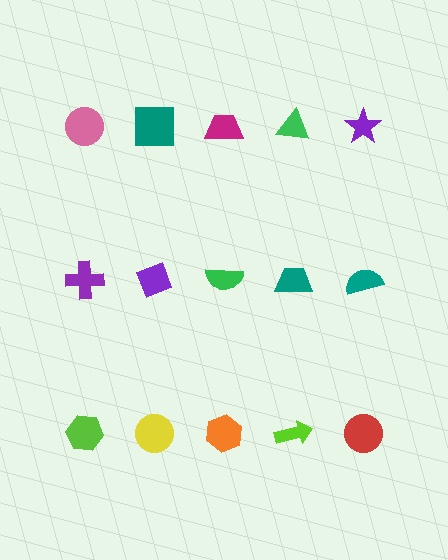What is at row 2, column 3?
A green semicircle.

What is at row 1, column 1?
A pink circle.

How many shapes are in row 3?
5 shapes.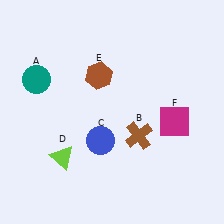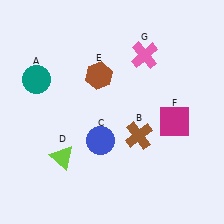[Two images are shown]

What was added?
A pink cross (G) was added in Image 2.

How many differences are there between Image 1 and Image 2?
There is 1 difference between the two images.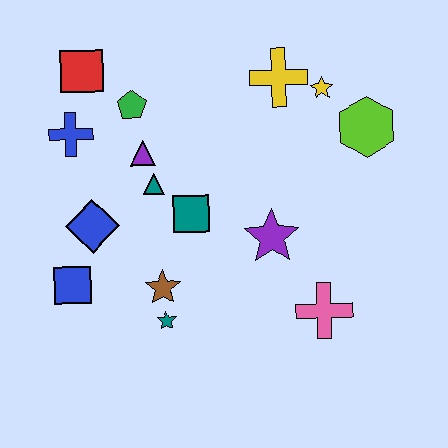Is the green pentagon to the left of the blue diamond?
No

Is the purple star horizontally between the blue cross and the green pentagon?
No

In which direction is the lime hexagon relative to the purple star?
The lime hexagon is above the purple star.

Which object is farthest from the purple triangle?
The pink cross is farthest from the purple triangle.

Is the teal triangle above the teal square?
Yes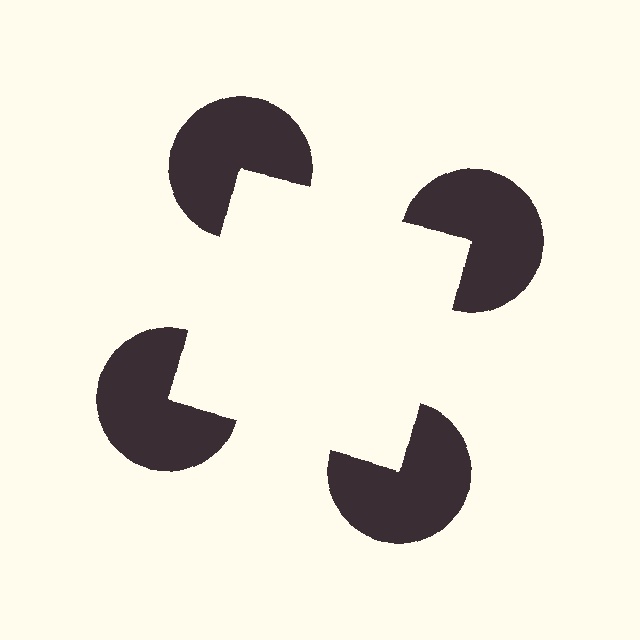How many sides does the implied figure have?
4 sides.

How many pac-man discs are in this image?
There are 4 — one at each vertex of the illusory square.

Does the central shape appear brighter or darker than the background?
It typically appears slightly brighter than the background, even though no actual brightness change is drawn.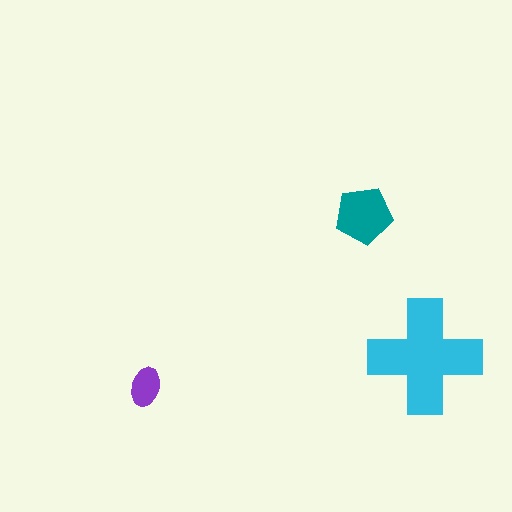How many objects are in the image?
There are 3 objects in the image.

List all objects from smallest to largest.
The purple ellipse, the teal pentagon, the cyan cross.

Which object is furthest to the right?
The cyan cross is rightmost.